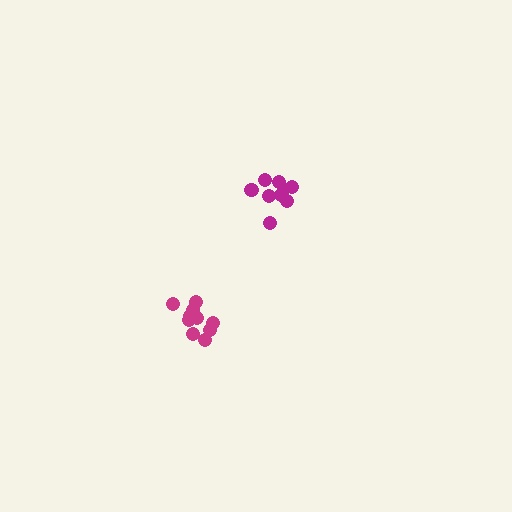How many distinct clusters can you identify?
There are 2 distinct clusters.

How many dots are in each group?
Group 1: 9 dots, Group 2: 10 dots (19 total).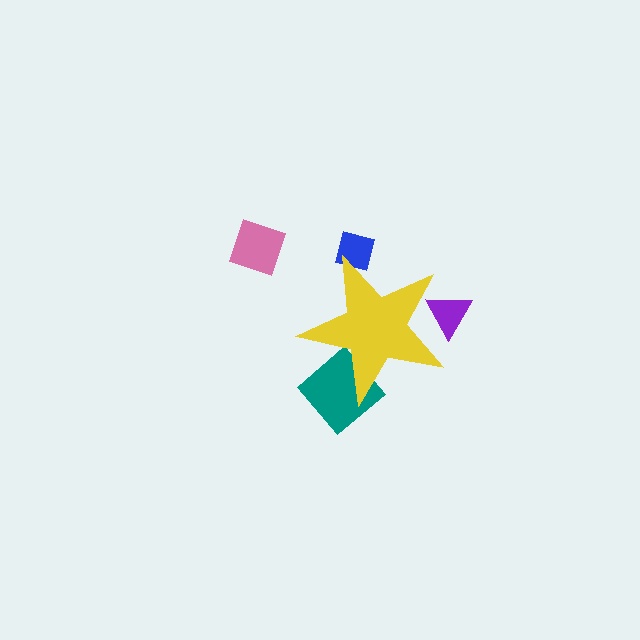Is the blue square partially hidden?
Yes, the blue square is partially hidden behind the yellow star.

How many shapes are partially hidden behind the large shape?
3 shapes are partially hidden.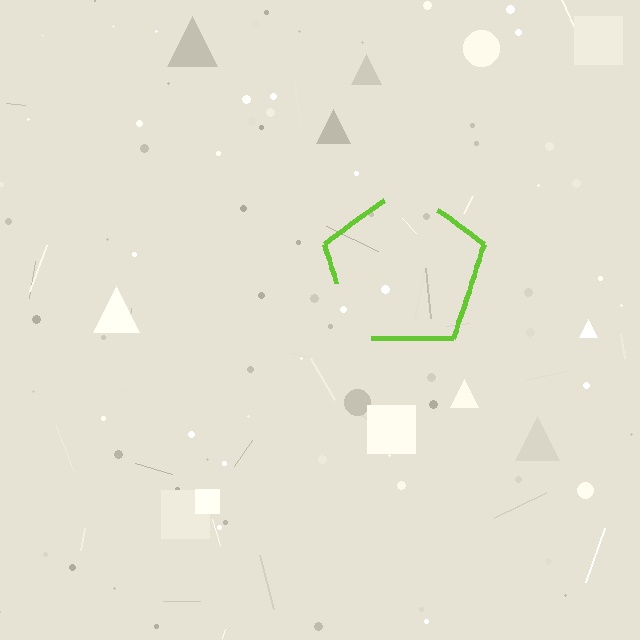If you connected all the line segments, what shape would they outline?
They would outline a pentagon.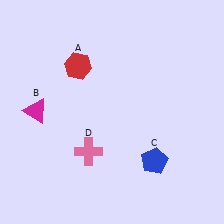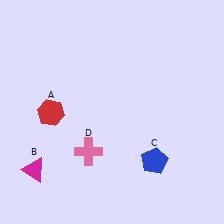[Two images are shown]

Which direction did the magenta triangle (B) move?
The magenta triangle (B) moved down.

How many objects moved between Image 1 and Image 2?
2 objects moved between the two images.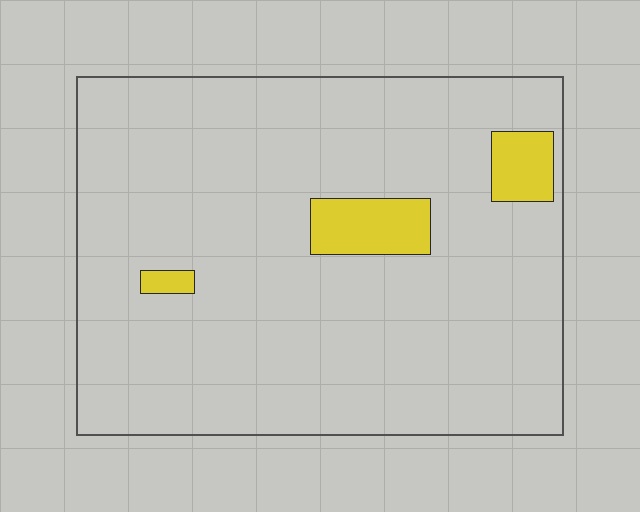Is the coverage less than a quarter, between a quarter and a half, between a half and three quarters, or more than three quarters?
Less than a quarter.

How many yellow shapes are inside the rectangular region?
3.